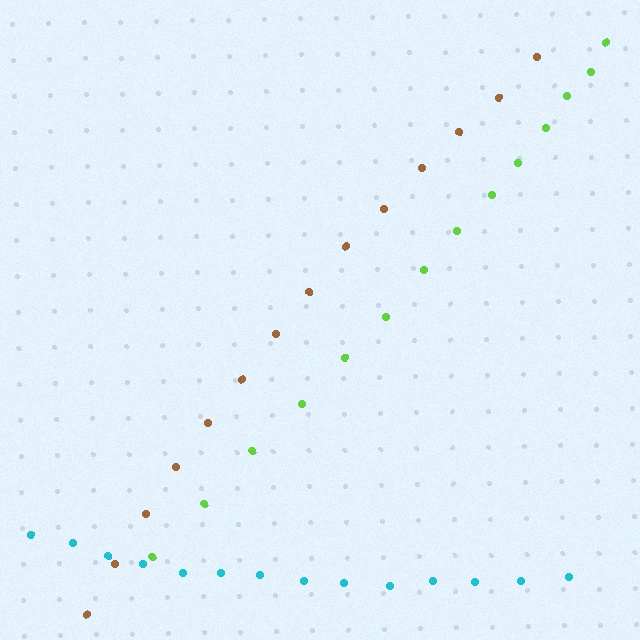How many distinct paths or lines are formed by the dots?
There are 3 distinct paths.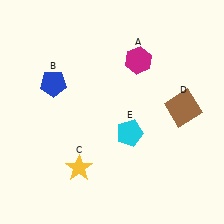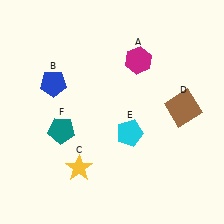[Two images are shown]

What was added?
A teal pentagon (F) was added in Image 2.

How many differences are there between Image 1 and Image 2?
There is 1 difference between the two images.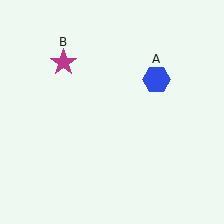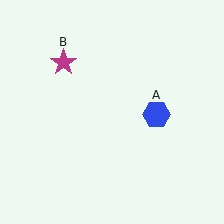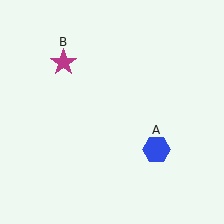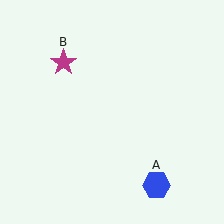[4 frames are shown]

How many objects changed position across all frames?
1 object changed position: blue hexagon (object A).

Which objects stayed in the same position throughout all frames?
Magenta star (object B) remained stationary.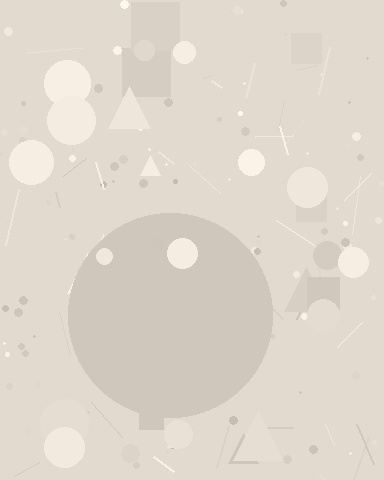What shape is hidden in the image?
A circle is hidden in the image.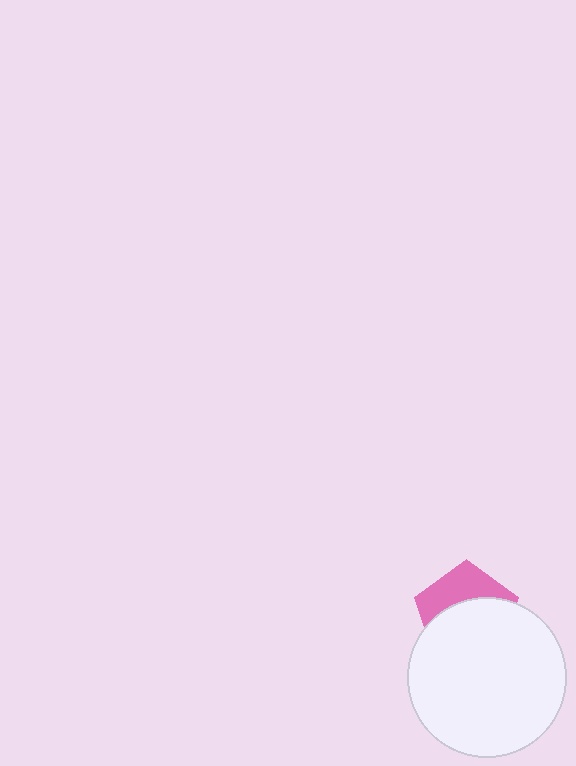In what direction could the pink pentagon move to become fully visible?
The pink pentagon could move up. That would shift it out from behind the white circle entirely.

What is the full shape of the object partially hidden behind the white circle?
The partially hidden object is a pink pentagon.